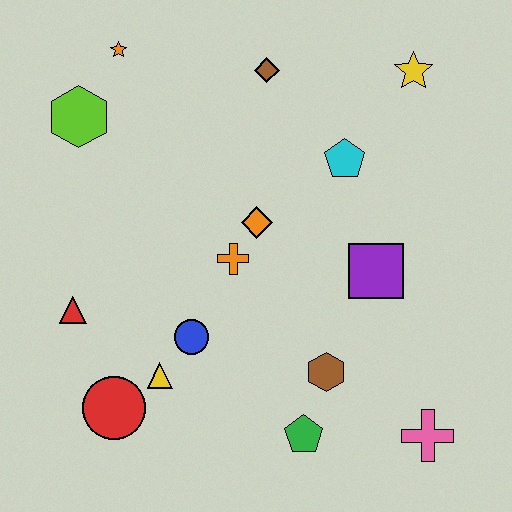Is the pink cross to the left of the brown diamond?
No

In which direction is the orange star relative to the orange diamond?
The orange star is above the orange diamond.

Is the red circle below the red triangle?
Yes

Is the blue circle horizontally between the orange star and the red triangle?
No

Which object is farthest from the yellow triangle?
The yellow star is farthest from the yellow triangle.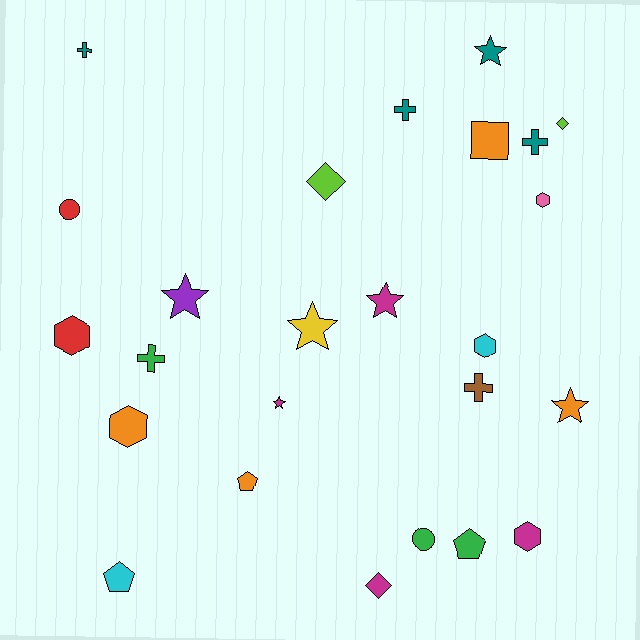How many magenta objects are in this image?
There are 4 magenta objects.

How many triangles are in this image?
There are no triangles.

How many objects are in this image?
There are 25 objects.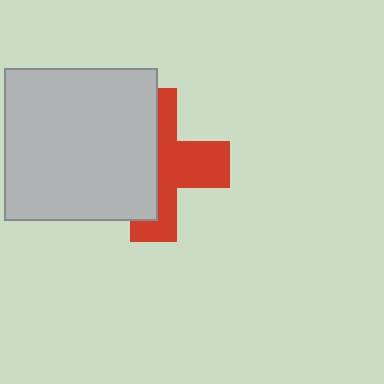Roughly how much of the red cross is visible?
About half of it is visible (roughly 49%).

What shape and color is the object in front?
The object in front is a light gray square.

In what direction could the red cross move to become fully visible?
The red cross could move right. That would shift it out from behind the light gray square entirely.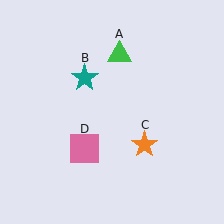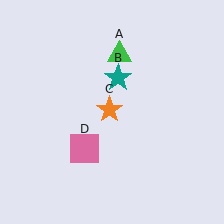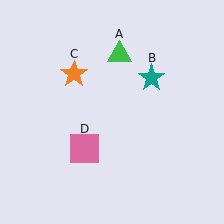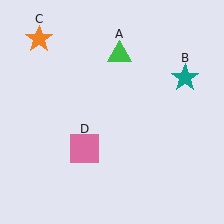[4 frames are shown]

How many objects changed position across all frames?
2 objects changed position: teal star (object B), orange star (object C).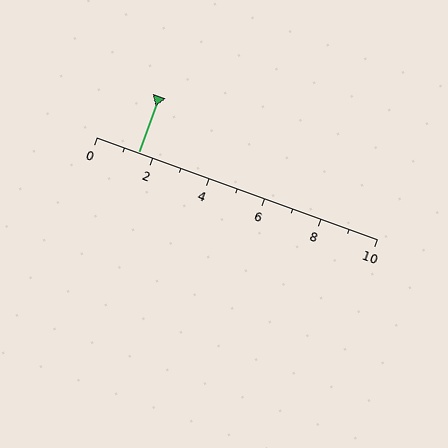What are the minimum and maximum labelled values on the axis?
The axis runs from 0 to 10.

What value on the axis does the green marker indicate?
The marker indicates approximately 1.5.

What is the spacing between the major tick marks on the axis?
The major ticks are spaced 2 apart.